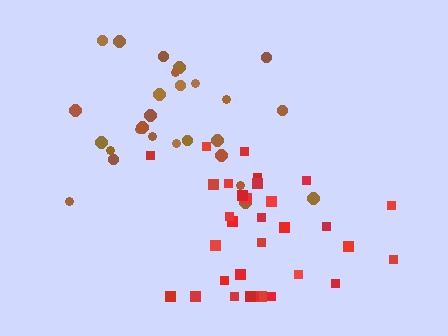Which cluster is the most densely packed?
Red.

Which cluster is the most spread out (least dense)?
Brown.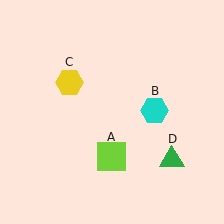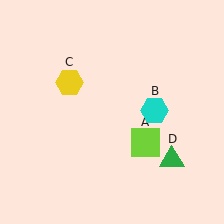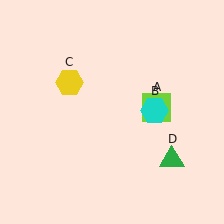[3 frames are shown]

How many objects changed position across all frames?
1 object changed position: lime square (object A).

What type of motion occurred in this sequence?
The lime square (object A) rotated counterclockwise around the center of the scene.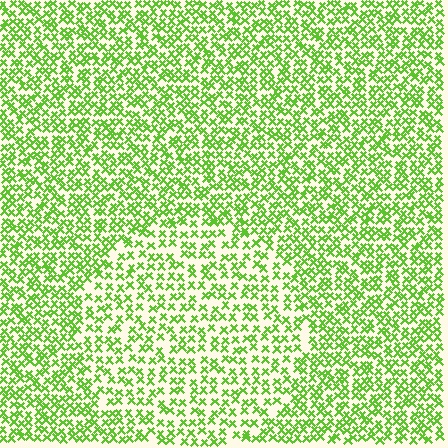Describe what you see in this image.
The image contains small lime elements arranged at two different densities. A circle-shaped region is visible where the elements are less densely packed than the surrounding area.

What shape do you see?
I see a circle.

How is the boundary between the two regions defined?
The boundary is defined by a change in element density (approximately 1.6x ratio). All elements are the same color, size, and shape.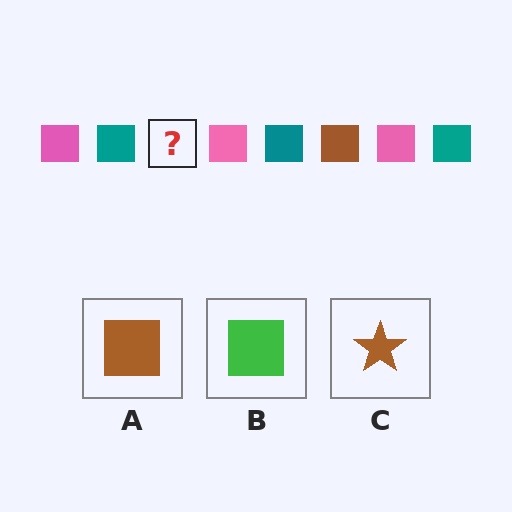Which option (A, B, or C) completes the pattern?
A.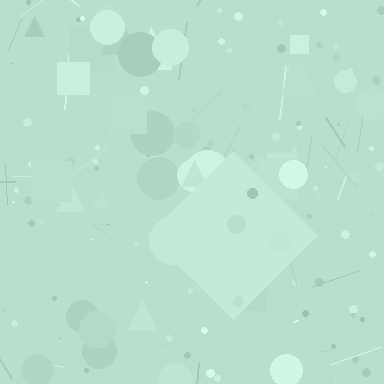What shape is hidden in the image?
A diamond is hidden in the image.